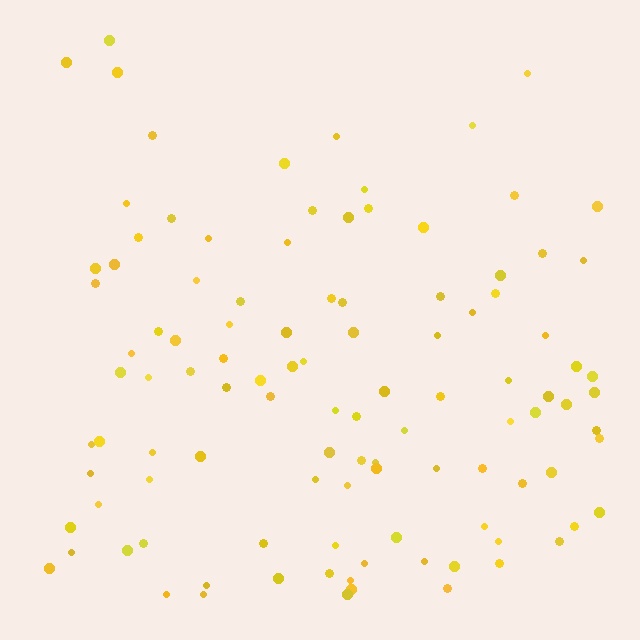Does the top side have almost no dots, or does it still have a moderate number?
Still a moderate number, just noticeably fewer than the bottom.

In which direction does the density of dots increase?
From top to bottom, with the bottom side densest.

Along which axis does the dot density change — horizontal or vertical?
Vertical.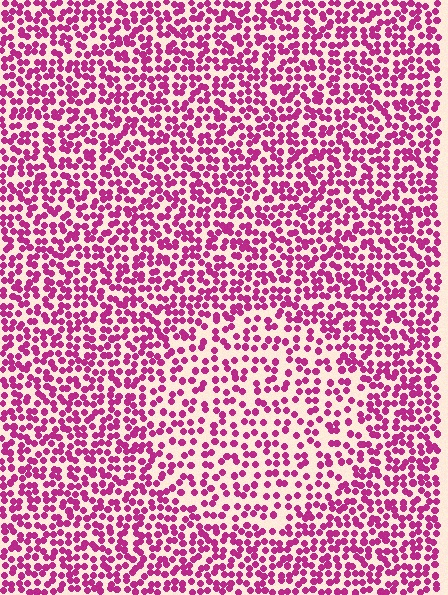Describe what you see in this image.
The image contains small magenta elements arranged at two different densities. A circle-shaped region is visible where the elements are less densely packed than the surrounding area.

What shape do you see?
I see a circle.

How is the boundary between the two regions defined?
The boundary is defined by a change in element density (approximately 1.6x ratio). All elements are the same color, size, and shape.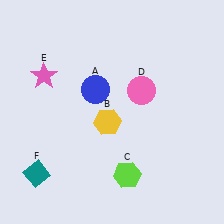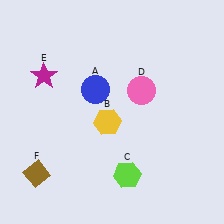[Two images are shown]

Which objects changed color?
E changed from pink to magenta. F changed from teal to brown.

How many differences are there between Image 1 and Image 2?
There are 2 differences between the two images.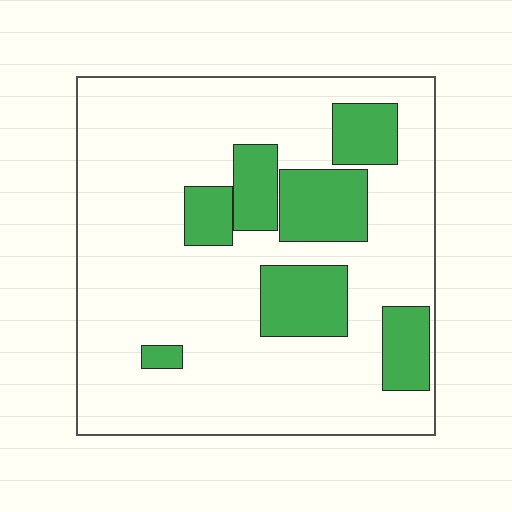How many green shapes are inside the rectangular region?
7.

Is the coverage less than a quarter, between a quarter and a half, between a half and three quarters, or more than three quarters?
Less than a quarter.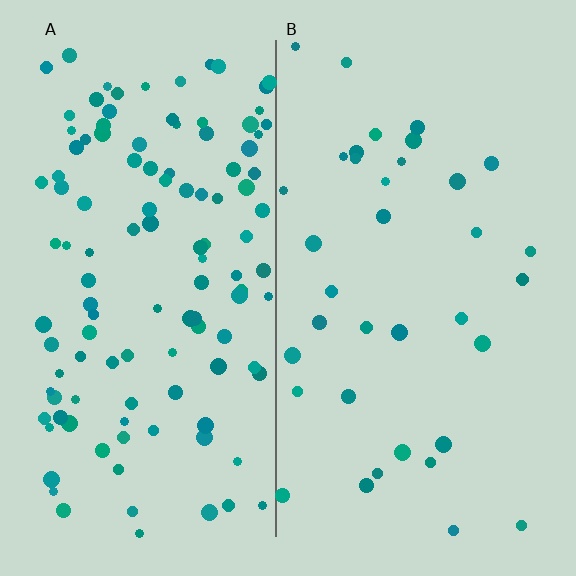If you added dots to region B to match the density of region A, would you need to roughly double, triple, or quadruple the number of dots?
Approximately triple.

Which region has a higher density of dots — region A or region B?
A (the left).